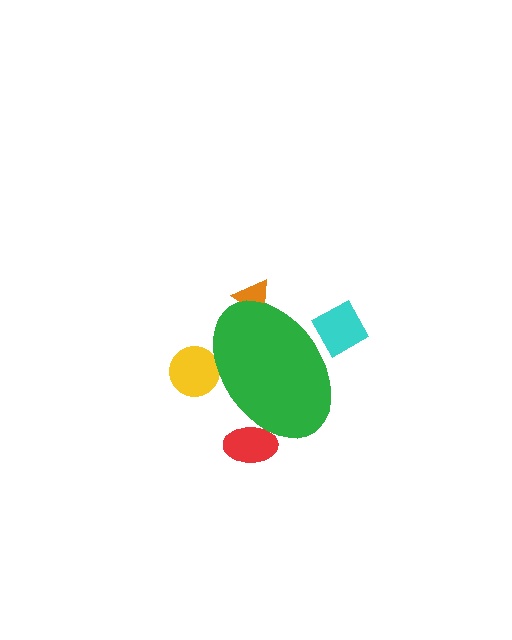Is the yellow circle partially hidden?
Yes, the yellow circle is partially hidden behind the green ellipse.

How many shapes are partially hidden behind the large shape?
4 shapes are partially hidden.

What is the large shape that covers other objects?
A green ellipse.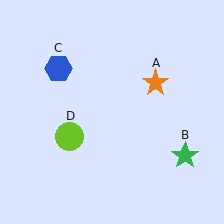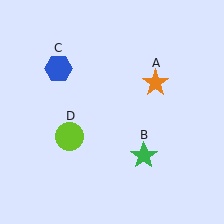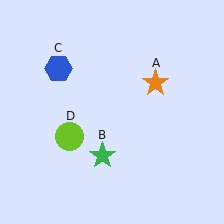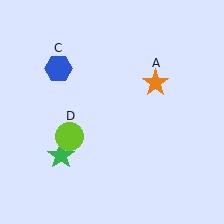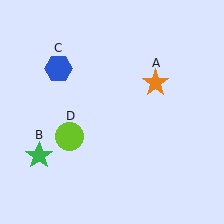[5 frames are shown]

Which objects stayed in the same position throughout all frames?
Orange star (object A) and blue hexagon (object C) and lime circle (object D) remained stationary.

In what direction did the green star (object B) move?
The green star (object B) moved left.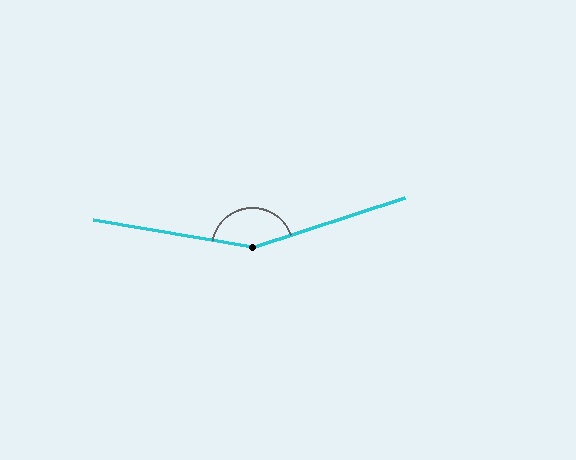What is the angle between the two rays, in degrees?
Approximately 152 degrees.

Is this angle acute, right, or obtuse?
It is obtuse.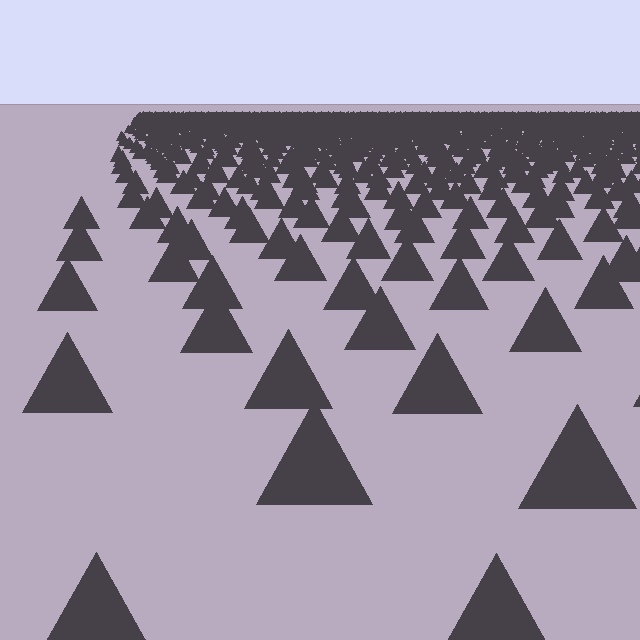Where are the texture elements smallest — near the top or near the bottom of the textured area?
Near the top.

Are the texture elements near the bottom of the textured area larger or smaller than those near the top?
Larger. Near the bottom, elements are closer to the viewer and appear at a bigger on-screen size.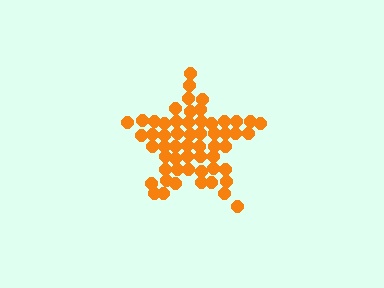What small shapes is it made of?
It is made of small circles.